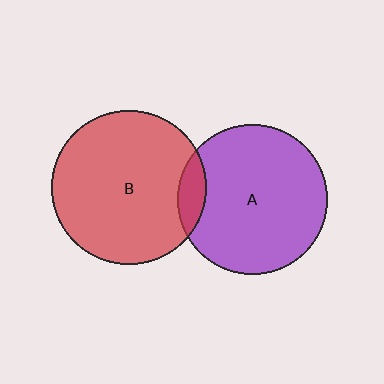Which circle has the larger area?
Circle B (red).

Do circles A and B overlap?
Yes.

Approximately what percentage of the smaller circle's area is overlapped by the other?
Approximately 10%.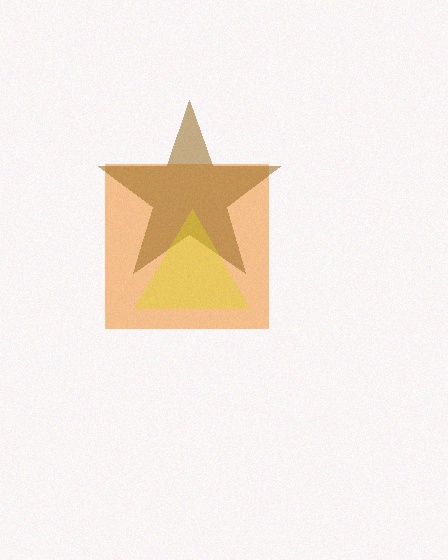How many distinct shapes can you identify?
There are 3 distinct shapes: an orange square, a brown star, a yellow triangle.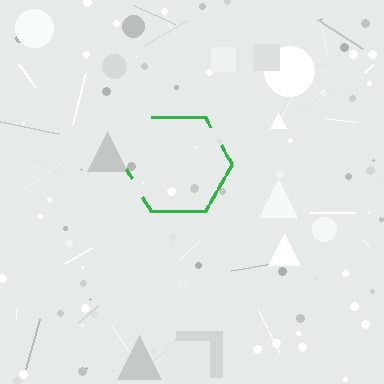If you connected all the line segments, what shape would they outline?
They would outline a hexagon.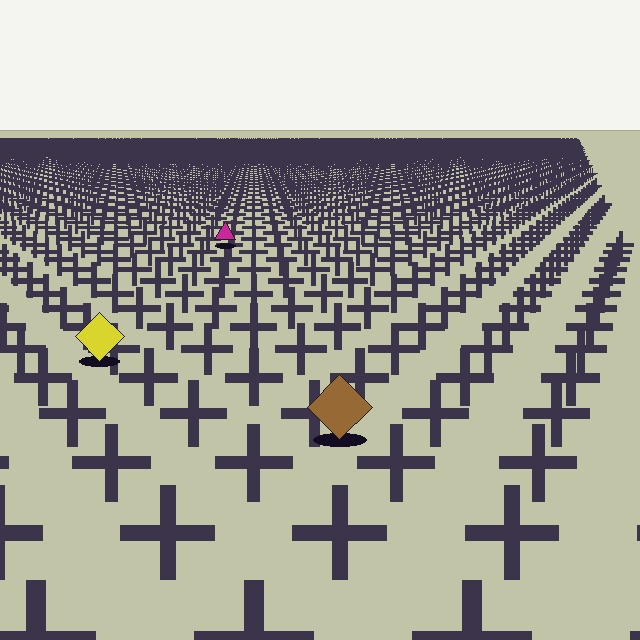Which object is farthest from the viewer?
The magenta triangle is farthest from the viewer. It appears smaller and the ground texture around it is denser.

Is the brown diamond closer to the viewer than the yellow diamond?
Yes. The brown diamond is closer — you can tell from the texture gradient: the ground texture is coarser near it.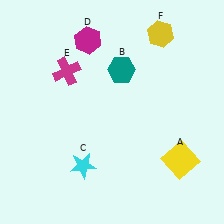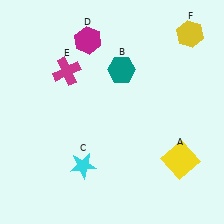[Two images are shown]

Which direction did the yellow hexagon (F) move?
The yellow hexagon (F) moved right.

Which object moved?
The yellow hexagon (F) moved right.